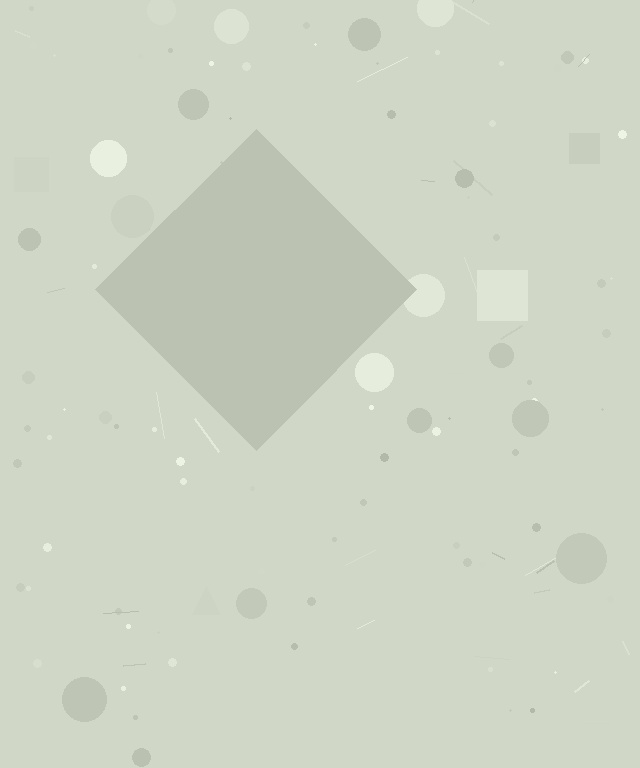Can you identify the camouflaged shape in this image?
The camouflaged shape is a diamond.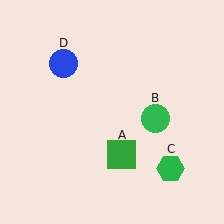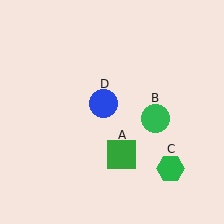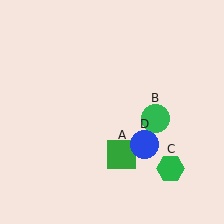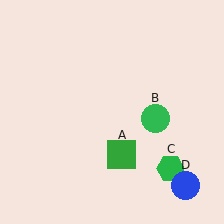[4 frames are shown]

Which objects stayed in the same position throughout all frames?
Green square (object A) and green circle (object B) and green hexagon (object C) remained stationary.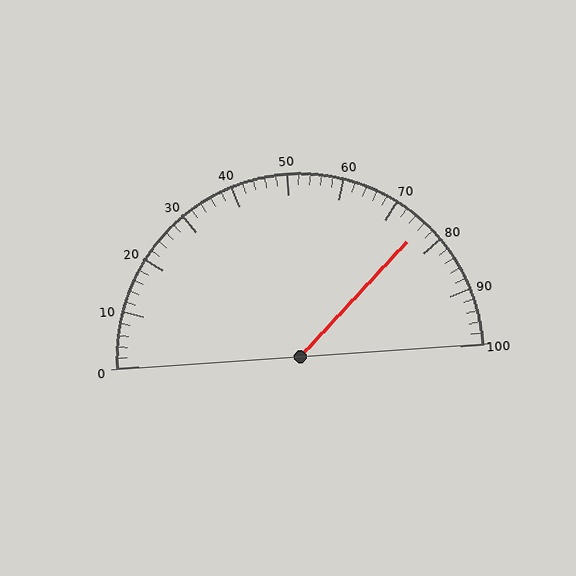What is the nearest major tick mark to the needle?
The nearest major tick mark is 80.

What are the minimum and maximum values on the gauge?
The gauge ranges from 0 to 100.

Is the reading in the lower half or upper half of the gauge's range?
The reading is in the upper half of the range (0 to 100).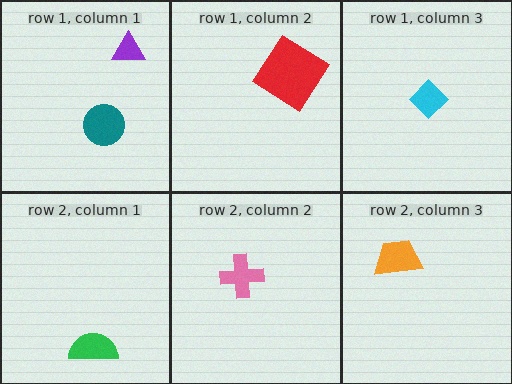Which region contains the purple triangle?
The row 1, column 1 region.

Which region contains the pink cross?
The row 2, column 2 region.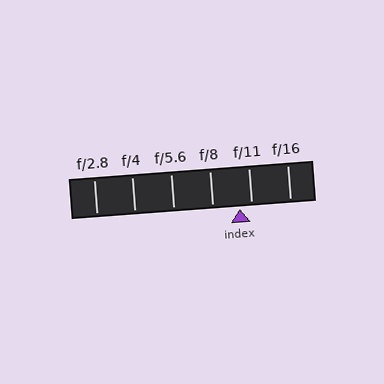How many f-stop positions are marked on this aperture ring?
There are 6 f-stop positions marked.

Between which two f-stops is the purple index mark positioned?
The index mark is between f/8 and f/11.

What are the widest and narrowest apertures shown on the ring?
The widest aperture shown is f/2.8 and the narrowest is f/16.